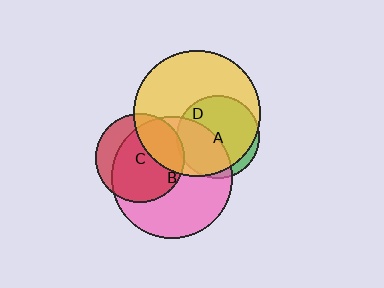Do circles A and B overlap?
Yes.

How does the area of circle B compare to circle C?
Approximately 1.9 times.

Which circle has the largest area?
Circle D (yellow).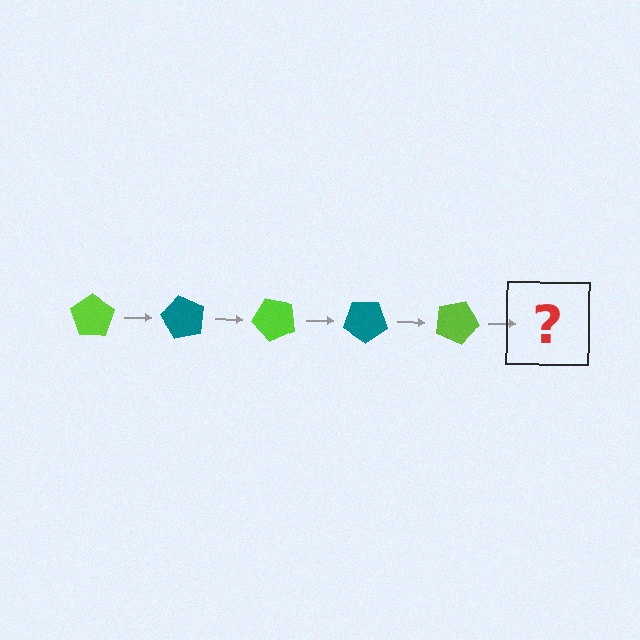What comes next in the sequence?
The next element should be a teal pentagon, rotated 300 degrees from the start.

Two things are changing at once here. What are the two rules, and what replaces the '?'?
The two rules are that it rotates 60 degrees each step and the color cycles through lime and teal. The '?' should be a teal pentagon, rotated 300 degrees from the start.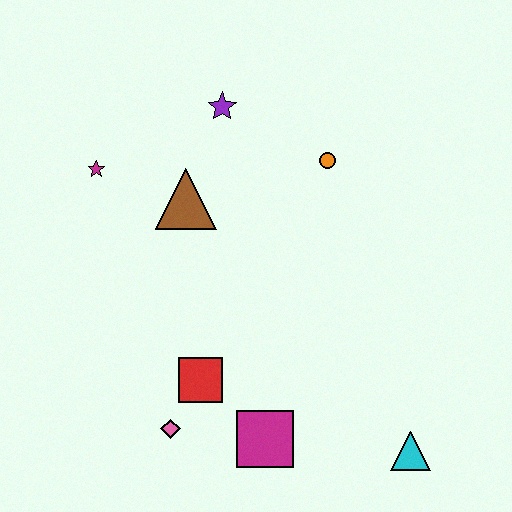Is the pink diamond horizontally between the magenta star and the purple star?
Yes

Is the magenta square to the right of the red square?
Yes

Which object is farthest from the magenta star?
The cyan triangle is farthest from the magenta star.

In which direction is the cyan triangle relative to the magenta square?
The cyan triangle is to the right of the magenta square.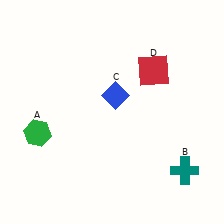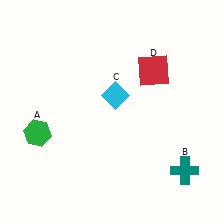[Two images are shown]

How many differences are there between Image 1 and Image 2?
There is 1 difference between the two images.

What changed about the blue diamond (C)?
In Image 1, C is blue. In Image 2, it changed to cyan.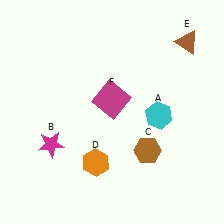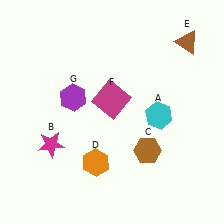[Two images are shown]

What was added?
A purple hexagon (G) was added in Image 2.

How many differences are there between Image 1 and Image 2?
There is 1 difference between the two images.